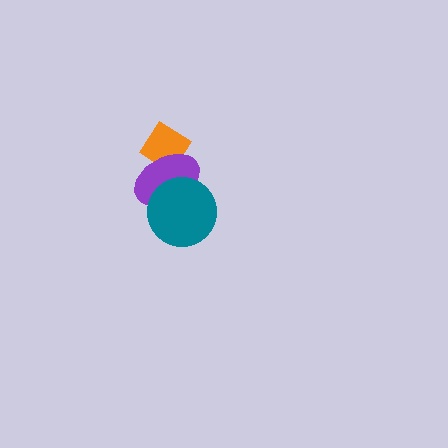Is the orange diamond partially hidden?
Yes, it is partially covered by another shape.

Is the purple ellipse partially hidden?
Yes, it is partially covered by another shape.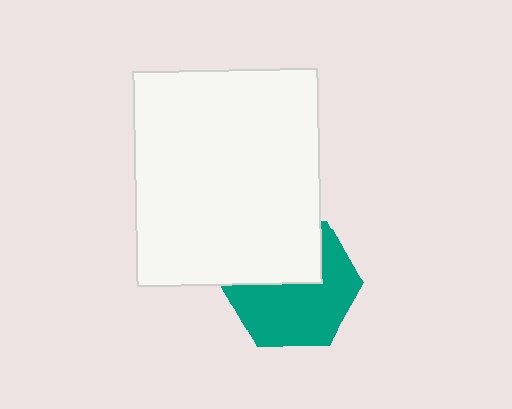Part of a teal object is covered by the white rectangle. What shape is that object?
It is a hexagon.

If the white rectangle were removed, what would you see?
You would see the complete teal hexagon.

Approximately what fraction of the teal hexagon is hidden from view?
Roughly 40% of the teal hexagon is hidden behind the white rectangle.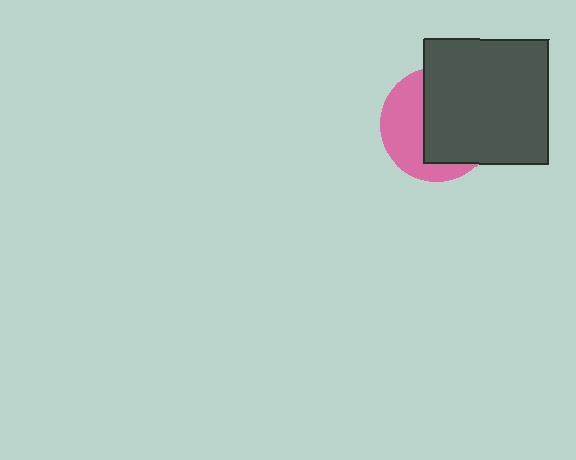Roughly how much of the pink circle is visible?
A small part of it is visible (roughly 41%).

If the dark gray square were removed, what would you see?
You would see the complete pink circle.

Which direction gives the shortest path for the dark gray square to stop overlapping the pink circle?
Moving right gives the shortest separation.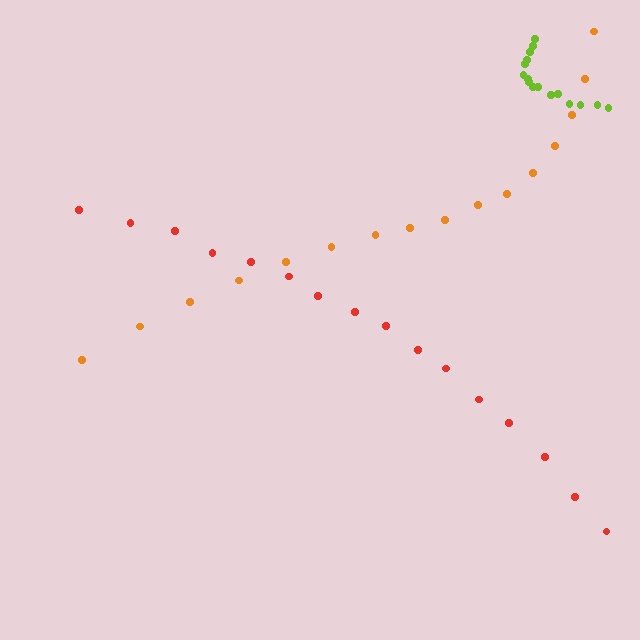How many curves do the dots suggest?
There are 3 distinct paths.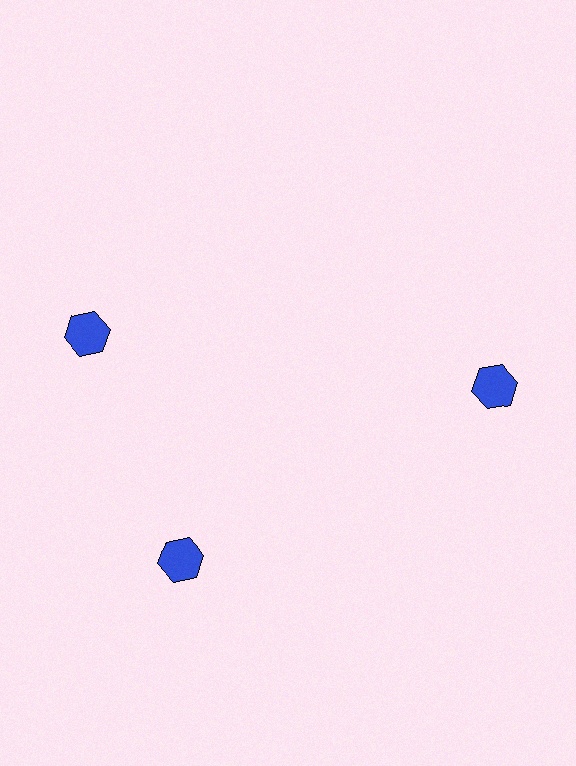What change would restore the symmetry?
The symmetry would be restored by rotating it back into even spacing with its neighbors so that all 3 hexagons sit at equal angles and equal distance from the center.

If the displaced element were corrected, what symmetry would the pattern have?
It would have 3-fold rotational symmetry — the pattern would map onto itself every 120 degrees.